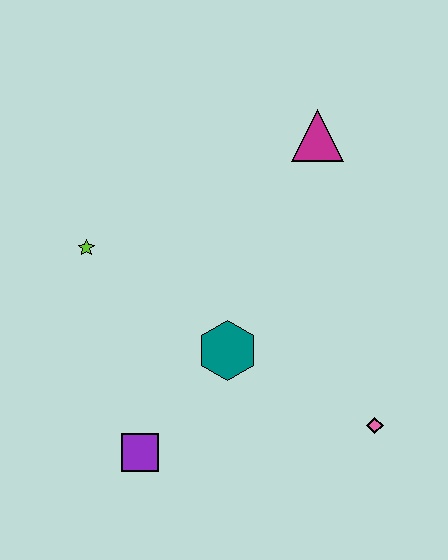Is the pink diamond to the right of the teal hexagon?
Yes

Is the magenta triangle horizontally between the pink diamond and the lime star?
Yes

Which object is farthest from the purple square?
The magenta triangle is farthest from the purple square.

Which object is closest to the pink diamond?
The teal hexagon is closest to the pink diamond.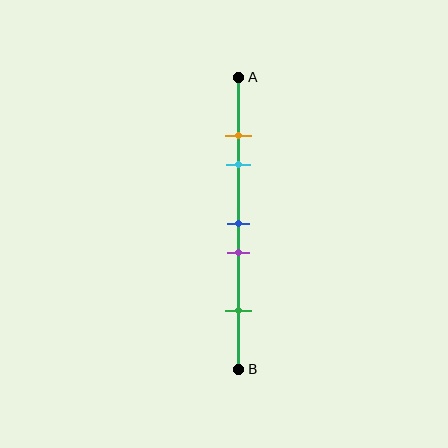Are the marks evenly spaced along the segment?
No, the marks are not evenly spaced.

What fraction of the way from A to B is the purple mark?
The purple mark is approximately 60% (0.6) of the way from A to B.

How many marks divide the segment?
There are 5 marks dividing the segment.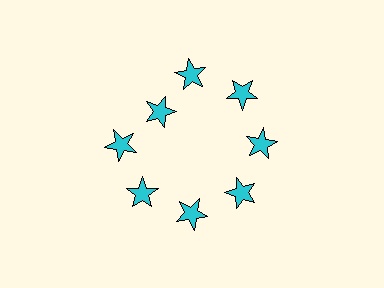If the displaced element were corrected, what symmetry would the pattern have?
It would have 8-fold rotational symmetry — the pattern would map onto itself every 45 degrees.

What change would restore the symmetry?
The symmetry would be restored by moving it outward, back onto the ring so that all 8 stars sit at equal angles and equal distance from the center.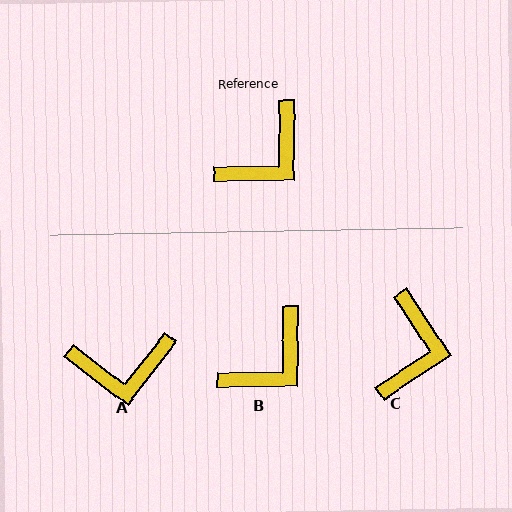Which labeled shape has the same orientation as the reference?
B.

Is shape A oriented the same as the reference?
No, it is off by about 37 degrees.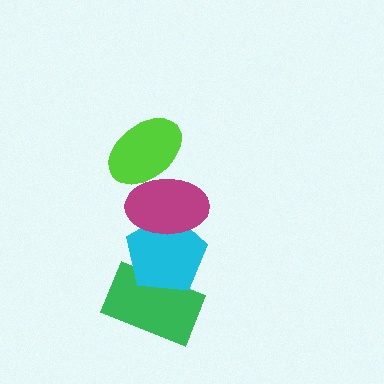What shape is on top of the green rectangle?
The cyan pentagon is on top of the green rectangle.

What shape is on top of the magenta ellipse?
The lime ellipse is on top of the magenta ellipse.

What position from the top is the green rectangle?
The green rectangle is 4th from the top.